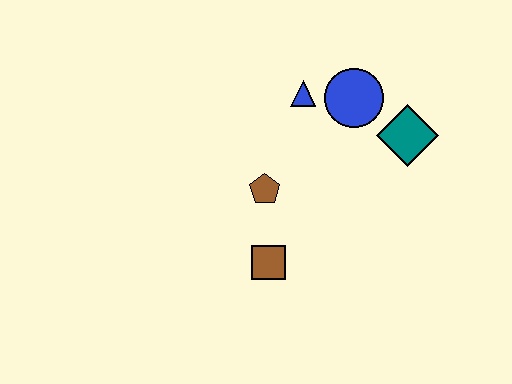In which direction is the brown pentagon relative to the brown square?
The brown pentagon is above the brown square.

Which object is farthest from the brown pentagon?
The teal diamond is farthest from the brown pentagon.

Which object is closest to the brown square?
The brown pentagon is closest to the brown square.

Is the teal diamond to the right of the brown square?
Yes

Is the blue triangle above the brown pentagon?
Yes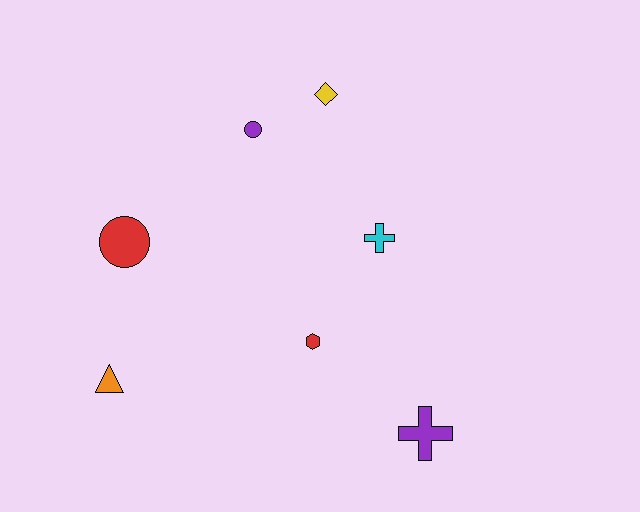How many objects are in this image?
There are 7 objects.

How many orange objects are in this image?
There is 1 orange object.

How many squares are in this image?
There are no squares.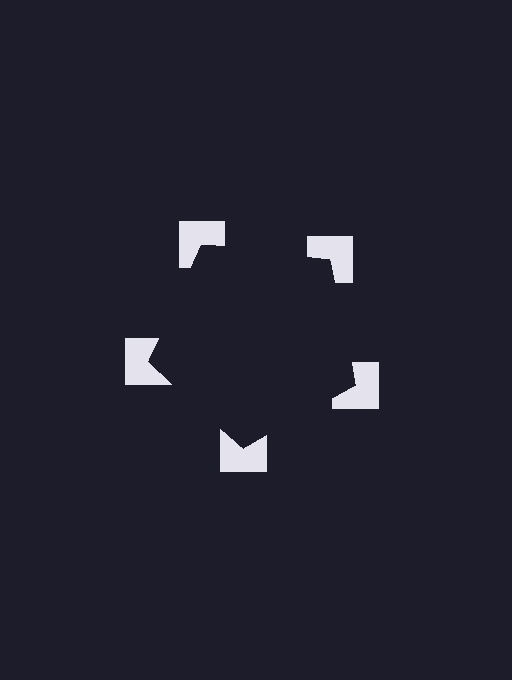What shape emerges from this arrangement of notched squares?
An illusory pentagon — its edges are inferred from the aligned wedge cuts in the notched squares, not physically drawn.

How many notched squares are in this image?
There are 5 — one at each vertex of the illusory pentagon.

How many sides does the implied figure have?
5 sides.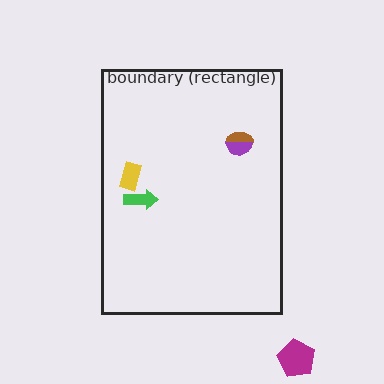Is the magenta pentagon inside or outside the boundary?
Outside.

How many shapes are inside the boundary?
4 inside, 1 outside.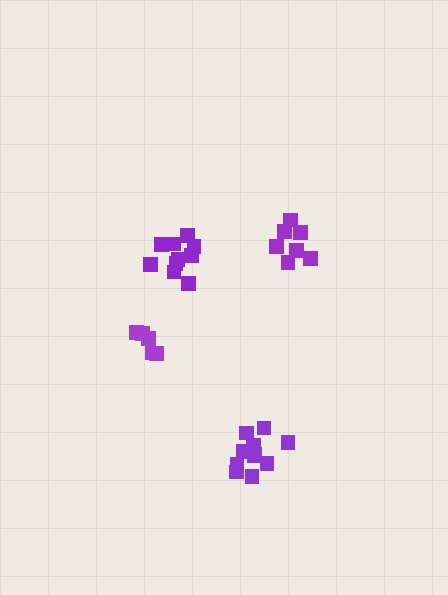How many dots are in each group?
Group 1: 11 dots, Group 2: 5 dots, Group 3: 11 dots, Group 4: 7 dots (34 total).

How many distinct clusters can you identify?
There are 4 distinct clusters.